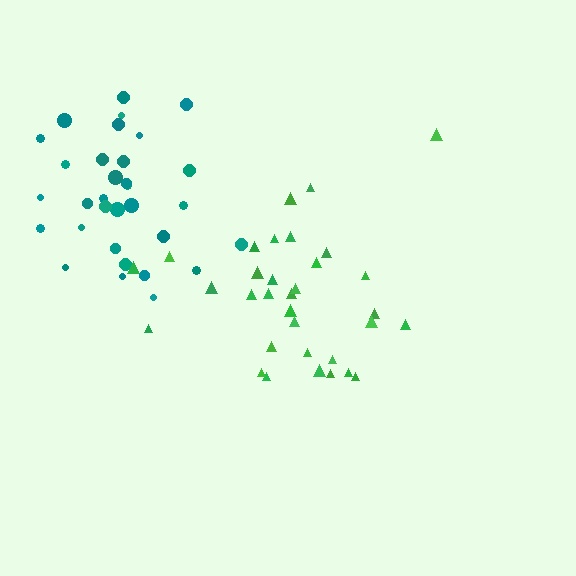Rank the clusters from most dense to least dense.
teal, green.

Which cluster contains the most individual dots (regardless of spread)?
Green (33).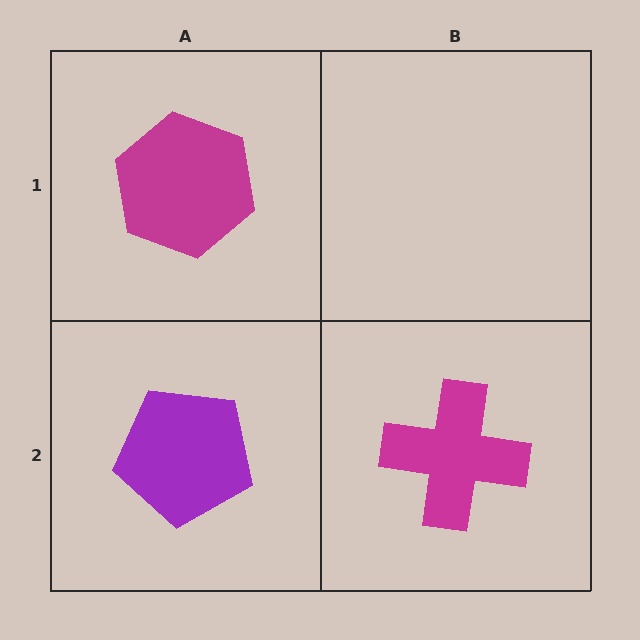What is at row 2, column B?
A magenta cross.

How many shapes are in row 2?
2 shapes.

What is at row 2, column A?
A purple pentagon.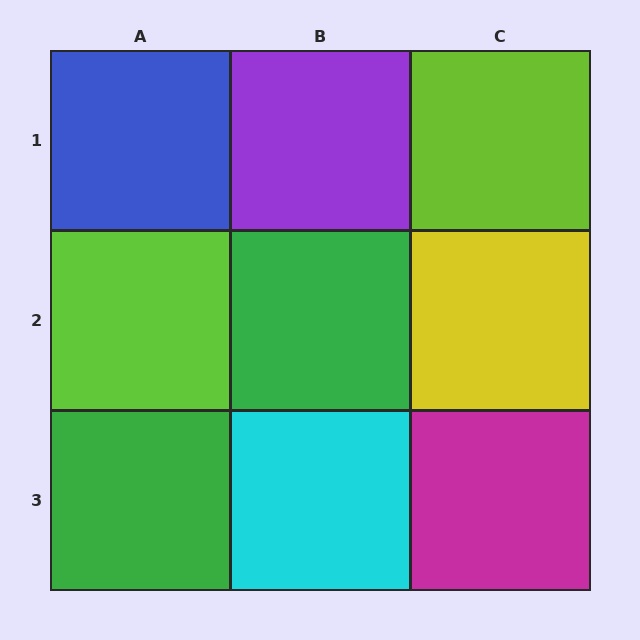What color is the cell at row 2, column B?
Green.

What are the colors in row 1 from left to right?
Blue, purple, lime.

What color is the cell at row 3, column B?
Cyan.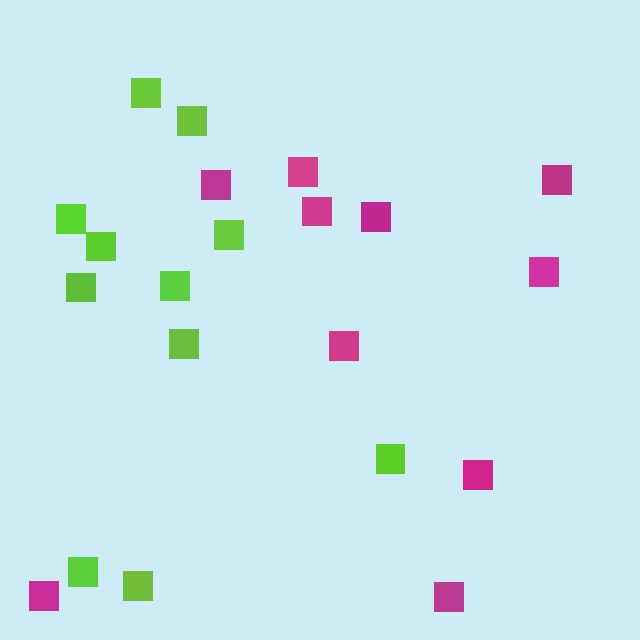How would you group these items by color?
There are 2 groups: one group of magenta squares (10) and one group of lime squares (11).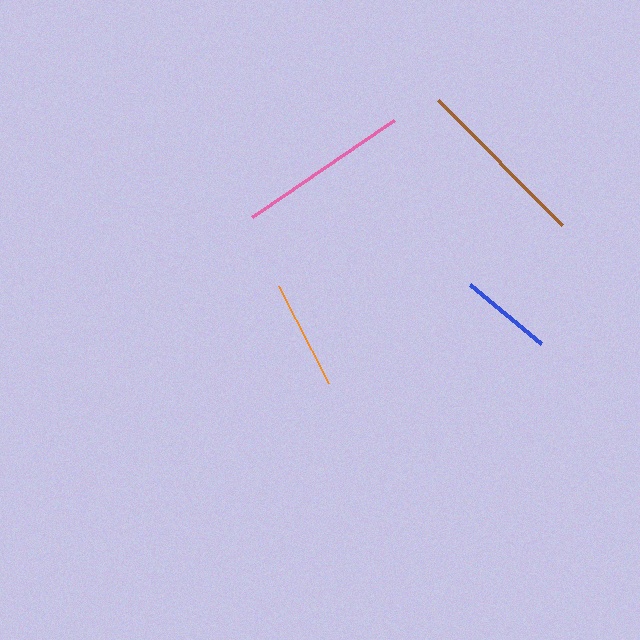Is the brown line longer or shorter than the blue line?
The brown line is longer than the blue line.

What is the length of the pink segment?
The pink segment is approximately 172 pixels long.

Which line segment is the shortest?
The blue line is the shortest at approximately 92 pixels.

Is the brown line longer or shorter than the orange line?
The brown line is longer than the orange line.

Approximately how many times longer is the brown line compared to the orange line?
The brown line is approximately 1.6 times the length of the orange line.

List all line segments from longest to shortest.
From longest to shortest: brown, pink, orange, blue.